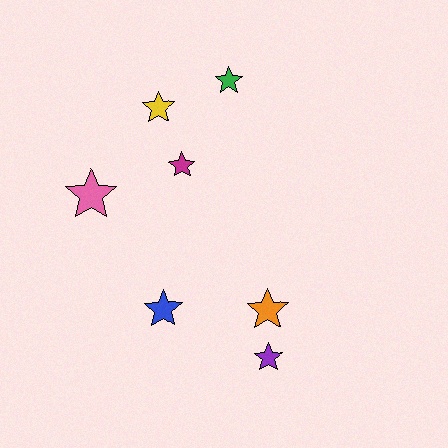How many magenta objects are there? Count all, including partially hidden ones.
There is 1 magenta object.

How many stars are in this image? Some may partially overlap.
There are 7 stars.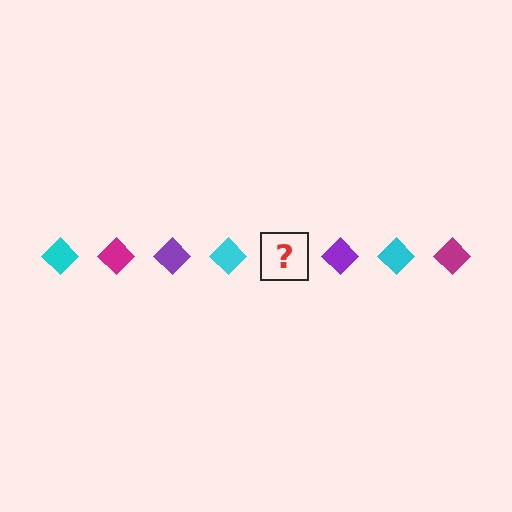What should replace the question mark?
The question mark should be replaced with a magenta diamond.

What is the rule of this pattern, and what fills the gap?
The rule is that the pattern cycles through cyan, magenta, purple diamonds. The gap should be filled with a magenta diamond.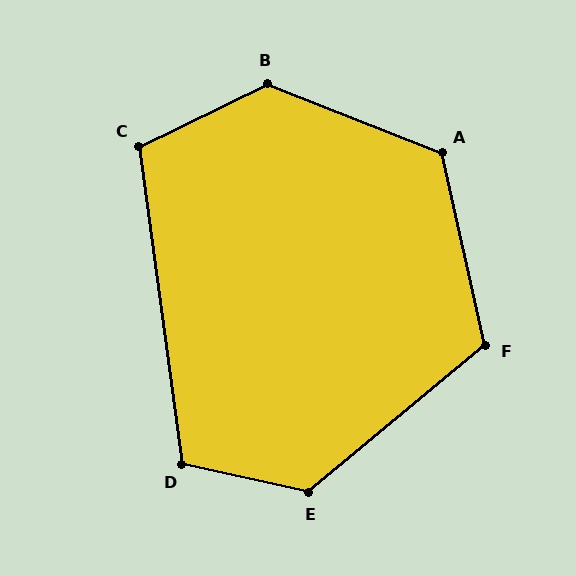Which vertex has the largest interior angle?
B, at approximately 132 degrees.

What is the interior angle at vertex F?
Approximately 117 degrees (obtuse).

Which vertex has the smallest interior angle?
C, at approximately 108 degrees.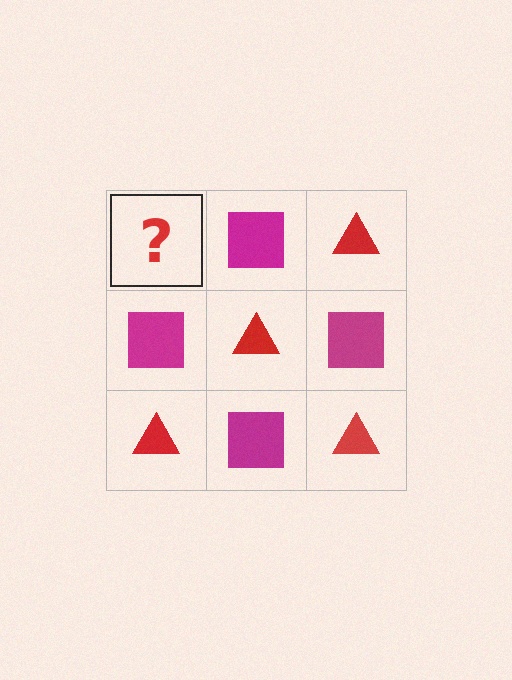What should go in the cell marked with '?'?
The missing cell should contain a red triangle.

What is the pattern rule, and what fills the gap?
The rule is that it alternates red triangle and magenta square in a checkerboard pattern. The gap should be filled with a red triangle.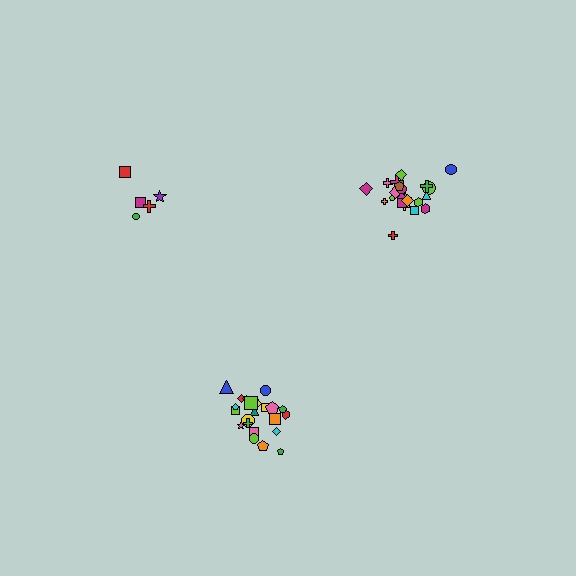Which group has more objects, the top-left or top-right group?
The top-right group.